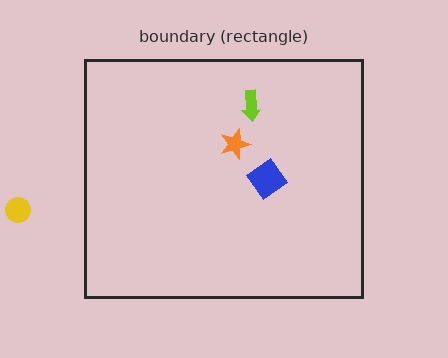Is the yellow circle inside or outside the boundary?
Outside.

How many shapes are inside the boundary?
3 inside, 1 outside.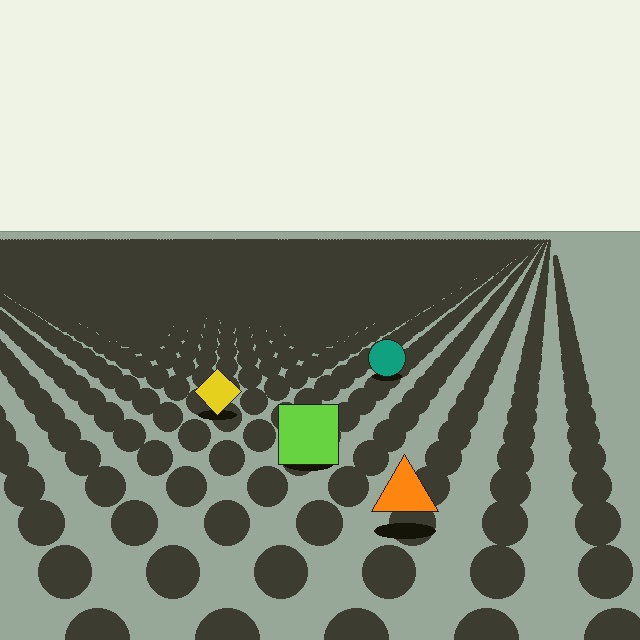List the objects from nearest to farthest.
From nearest to farthest: the orange triangle, the lime square, the yellow diamond, the teal circle.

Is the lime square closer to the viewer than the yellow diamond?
Yes. The lime square is closer — you can tell from the texture gradient: the ground texture is coarser near it.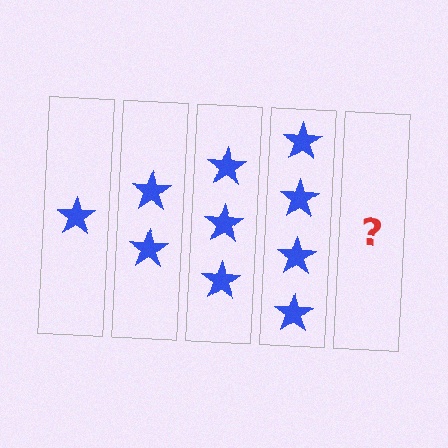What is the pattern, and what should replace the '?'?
The pattern is that each step adds one more star. The '?' should be 5 stars.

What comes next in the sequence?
The next element should be 5 stars.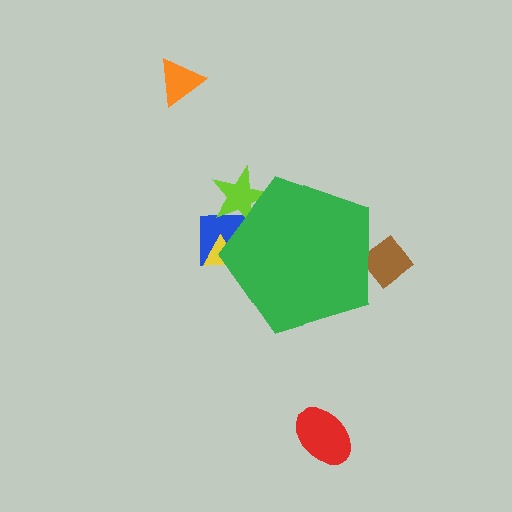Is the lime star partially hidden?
Yes, the lime star is partially hidden behind the green pentagon.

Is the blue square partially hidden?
Yes, the blue square is partially hidden behind the green pentagon.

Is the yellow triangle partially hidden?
Yes, the yellow triangle is partially hidden behind the green pentagon.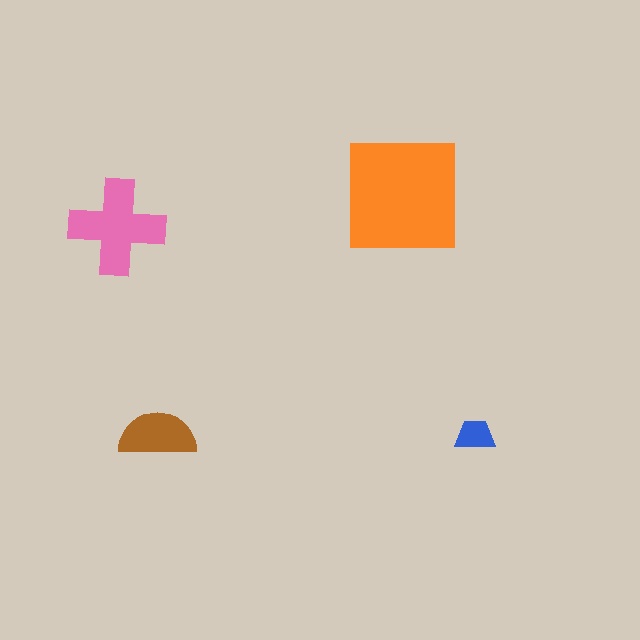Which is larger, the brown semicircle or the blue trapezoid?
The brown semicircle.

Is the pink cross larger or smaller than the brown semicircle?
Larger.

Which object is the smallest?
The blue trapezoid.